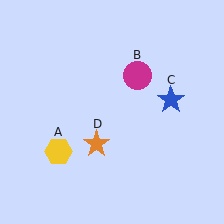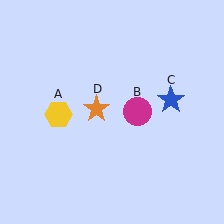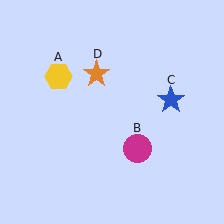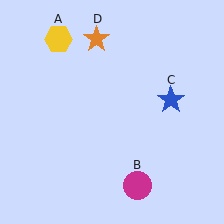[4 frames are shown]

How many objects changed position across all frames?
3 objects changed position: yellow hexagon (object A), magenta circle (object B), orange star (object D).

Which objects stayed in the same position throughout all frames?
Blue star (object C) remained stationary.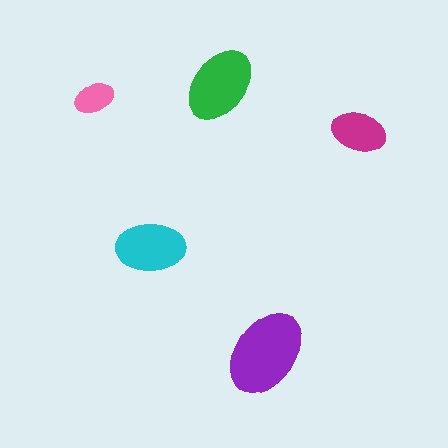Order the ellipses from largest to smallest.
the purple one, the green one, the cyan one, the magenta one, the pink one.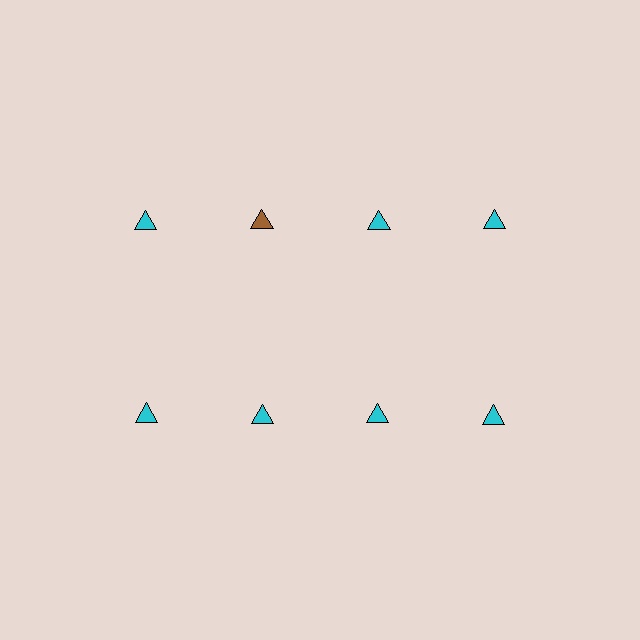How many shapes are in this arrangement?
There are 8 shapes arranged in a grid pattern.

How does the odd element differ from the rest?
It has a different color: brown instead of cyan.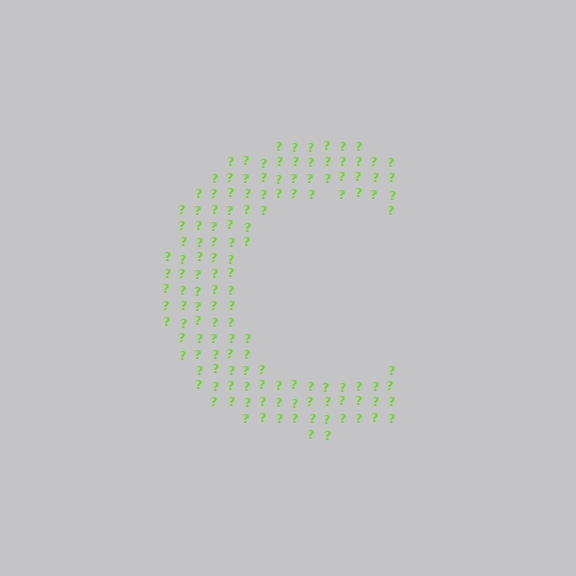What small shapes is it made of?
It is made of small question marks.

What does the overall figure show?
The overall figure shows the letter C.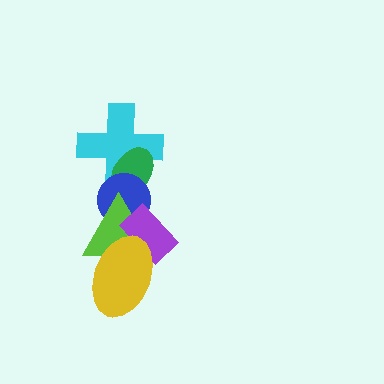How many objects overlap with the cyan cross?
2 objects overlap with the cyan cross.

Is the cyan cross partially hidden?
Yes, it is partially covered by another shape.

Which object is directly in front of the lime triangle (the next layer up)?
The purple rectangle is directly in front of the lime triangle.